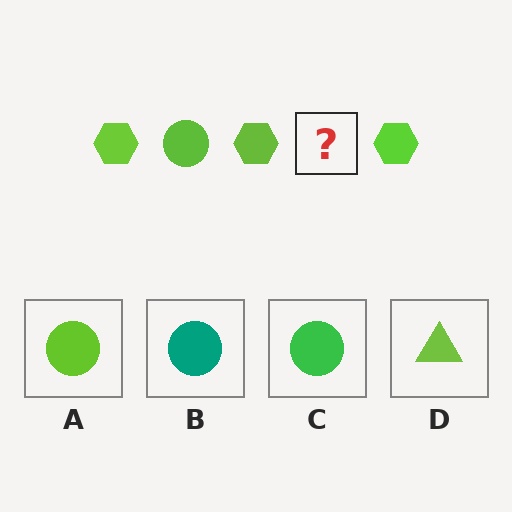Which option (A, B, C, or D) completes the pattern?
A.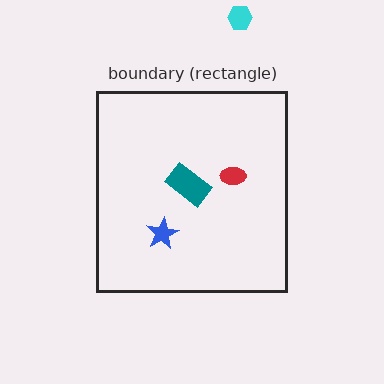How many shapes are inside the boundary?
3 inside, 1 outside.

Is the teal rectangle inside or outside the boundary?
Inside.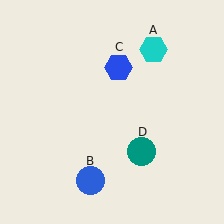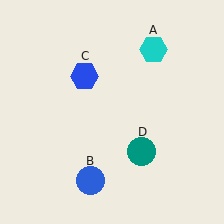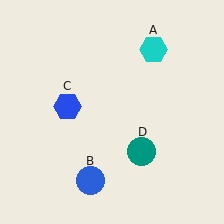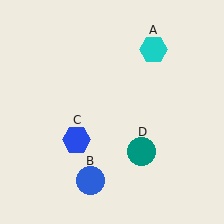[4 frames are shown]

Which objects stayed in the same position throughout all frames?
Cyan hexagon (object A) and blue circle (object B) and teal circle (object D) remained stationary.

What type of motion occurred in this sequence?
The blue hexagon (object C) rotated counterclockwise around the center of the scene.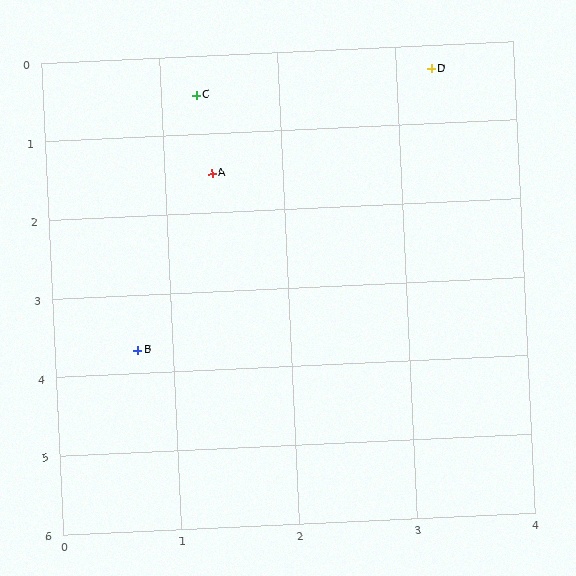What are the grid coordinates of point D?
Point D is at approximately (3.3, 0.3).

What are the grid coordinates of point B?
Point B is at approximately (0.7, 3.7).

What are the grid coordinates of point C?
Point C is at approximately (1.3, 0.5).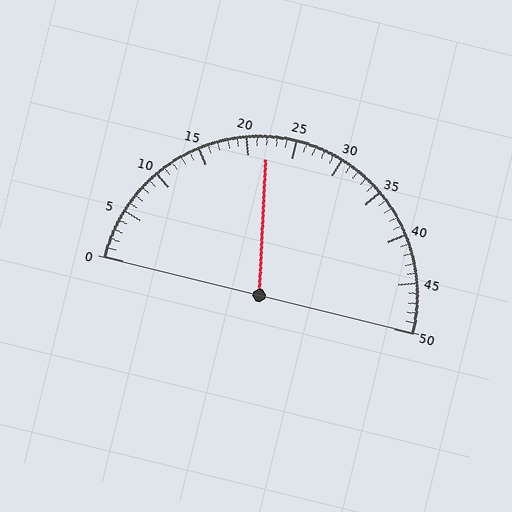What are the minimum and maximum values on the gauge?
The gauge ranges from 0 to 50.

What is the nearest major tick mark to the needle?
The nearest major tick mark is 20.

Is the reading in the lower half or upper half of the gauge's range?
The reading is in the lower half of the range (0 to 50).